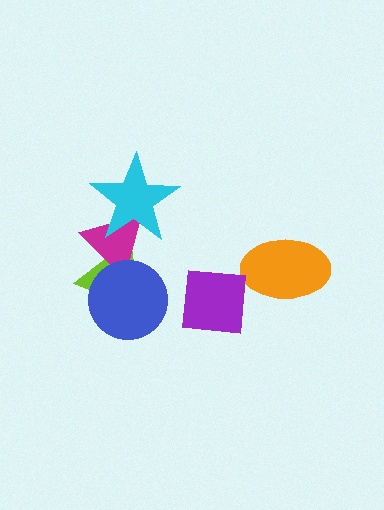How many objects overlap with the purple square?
0 objects overlap with the purple square.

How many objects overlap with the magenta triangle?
3 objects overlap with the magenta triangle.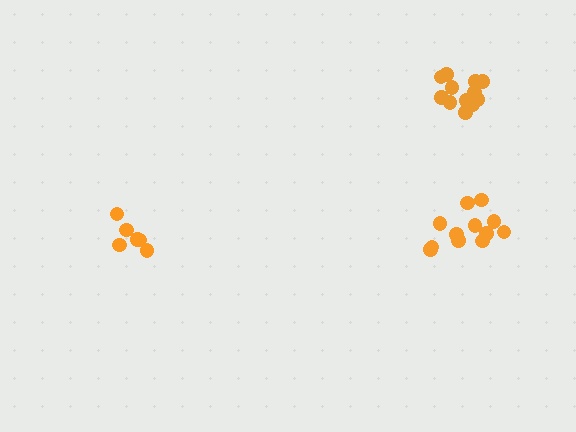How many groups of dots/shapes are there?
There are 3 groups.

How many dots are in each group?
Group 1: 12 dots, Group 2: 6 dots, Group 3: 12 dots (30 total).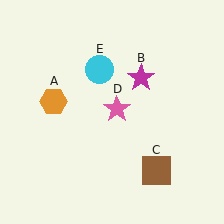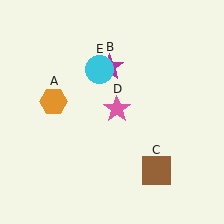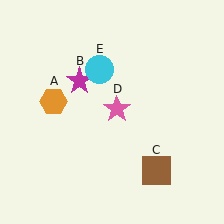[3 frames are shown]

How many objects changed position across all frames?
1 object changed position: magenta star (object B).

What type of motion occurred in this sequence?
The magenta star (object B) rotated counterclockwise around the center of the scene.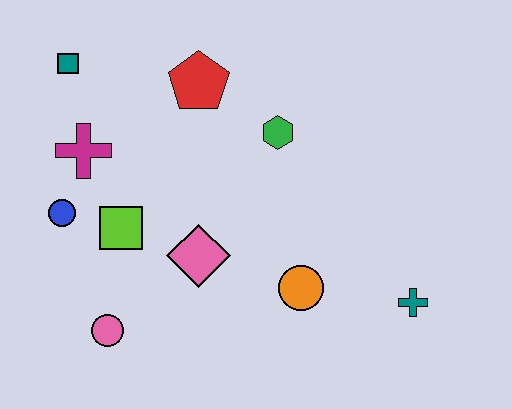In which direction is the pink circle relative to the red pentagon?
The pink circle is below the red pentagon.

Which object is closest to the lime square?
The blue circle is closest to the lime square.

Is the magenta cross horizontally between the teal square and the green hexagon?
Yes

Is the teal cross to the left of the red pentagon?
No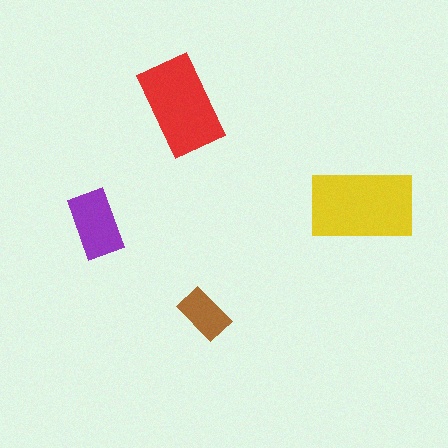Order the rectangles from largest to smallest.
the yellow one, the red one, the purple one, the brown one.